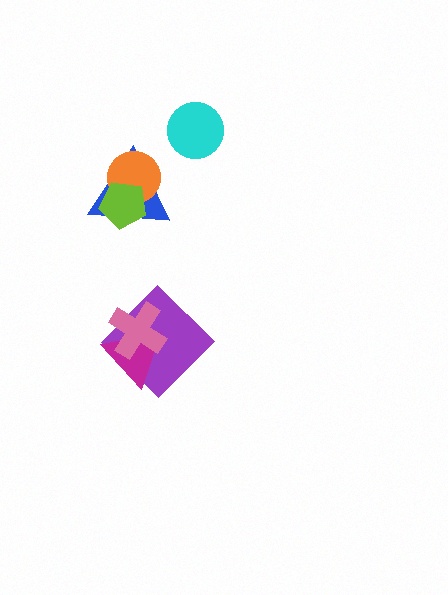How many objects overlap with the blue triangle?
2 objects overlap with the blue triangle.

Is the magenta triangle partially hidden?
Yes, it is partially covered by another shape.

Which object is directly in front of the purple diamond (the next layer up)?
The magenta triangle is directly in front of the purple diamond.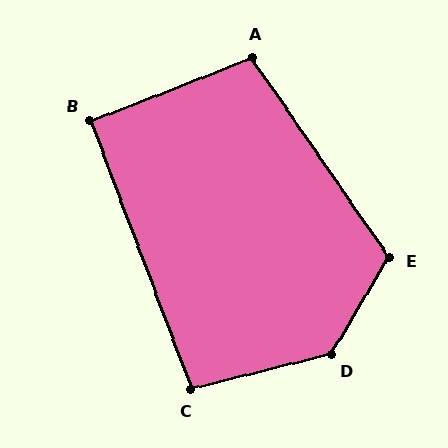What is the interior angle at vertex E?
Approximately 114 degrees (obtuse).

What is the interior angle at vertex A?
Approximately 103 degrees (obtuse).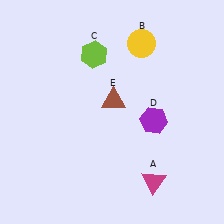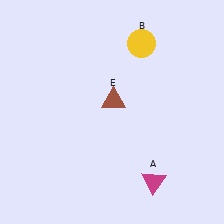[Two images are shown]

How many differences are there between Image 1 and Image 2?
There are 2 differences between the two images.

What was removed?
The purple hexagon (D), the lime hexagon (C) were removed in Image 2.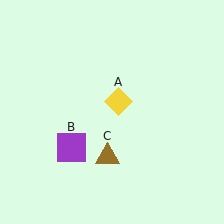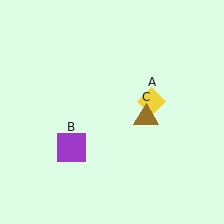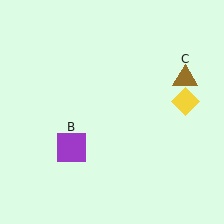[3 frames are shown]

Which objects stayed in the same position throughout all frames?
Purple square (object B) remained stationary.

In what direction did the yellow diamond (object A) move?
The yellow diamond (object A) moved right.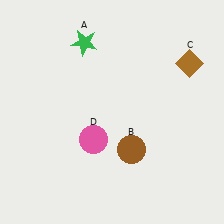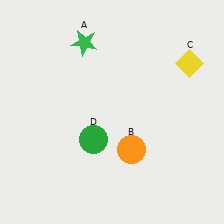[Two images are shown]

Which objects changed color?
B changed from brown to orange. C changed from brown to yellow. D changed from pink to green.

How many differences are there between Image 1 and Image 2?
There are 3 differences between the two images.